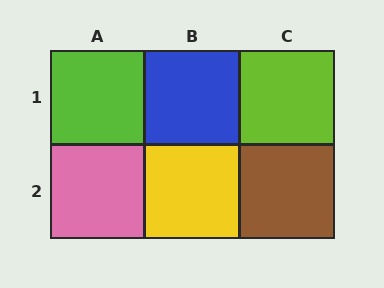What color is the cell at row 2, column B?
Yellow.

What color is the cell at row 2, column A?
Pink.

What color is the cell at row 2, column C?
Brown.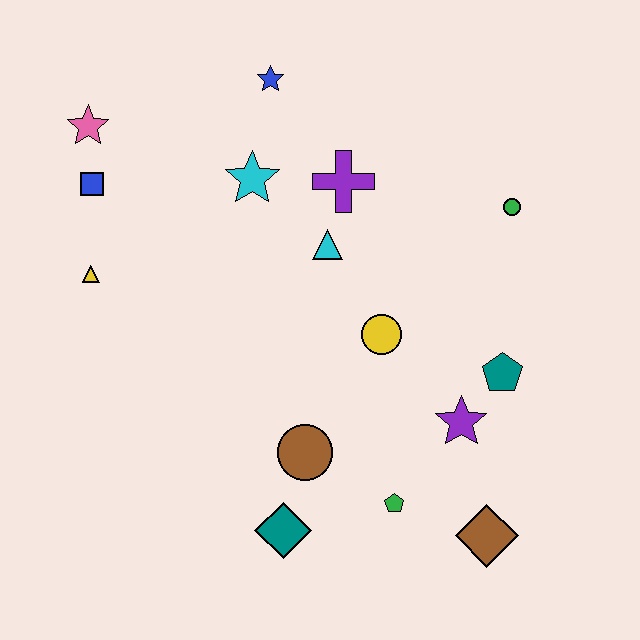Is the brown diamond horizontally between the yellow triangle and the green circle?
Yes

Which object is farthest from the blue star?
The brown diamond is farthest from the blue star.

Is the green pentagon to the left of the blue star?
No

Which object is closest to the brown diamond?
The green pentagon is closest to the brown diamond.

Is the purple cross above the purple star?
Yes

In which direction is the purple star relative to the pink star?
The purple star is to the right of the pink star.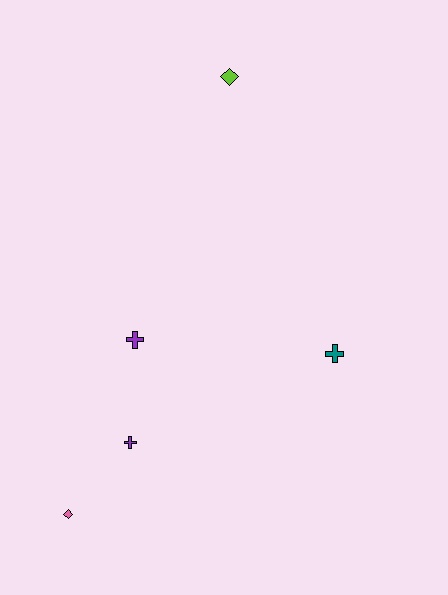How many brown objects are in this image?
There are no brown objects.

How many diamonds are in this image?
There are 2 diamonds.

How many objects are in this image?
There are 5 objects.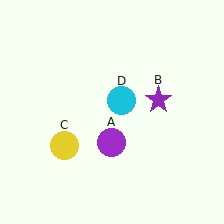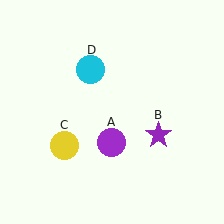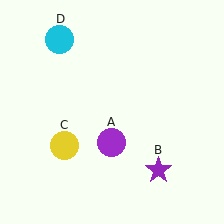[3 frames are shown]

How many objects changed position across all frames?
2 objects changed position: purple star (object B), cyan circle (object D).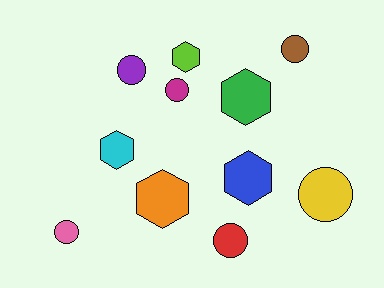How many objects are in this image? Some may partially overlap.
There are 11 objects.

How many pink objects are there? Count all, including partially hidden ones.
There is 1 pink object.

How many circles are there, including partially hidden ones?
There are 6 circles.